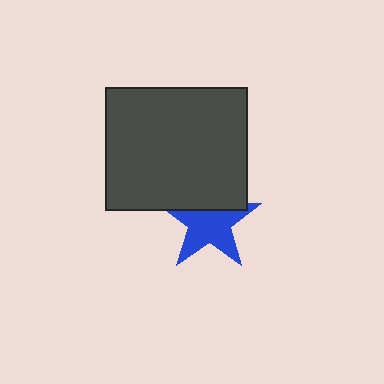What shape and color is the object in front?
The object in front is a dark gray rectangle.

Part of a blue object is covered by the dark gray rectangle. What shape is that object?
It is a star.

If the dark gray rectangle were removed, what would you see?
You would see the complete blue star.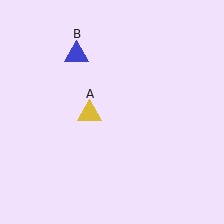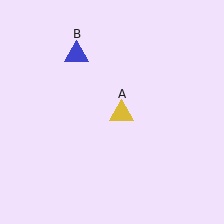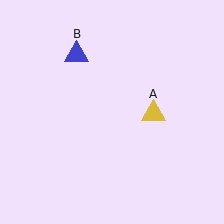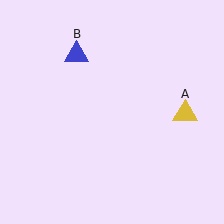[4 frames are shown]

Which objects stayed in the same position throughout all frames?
Blue triangle (object B) remained stationary.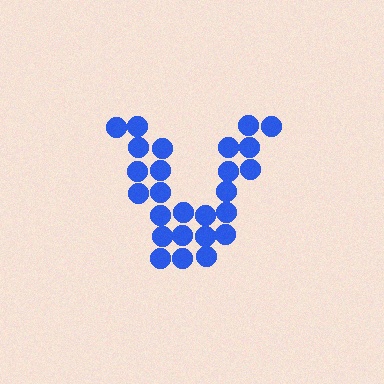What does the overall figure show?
The overall figure shows the letter V.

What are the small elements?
The small elements are circles.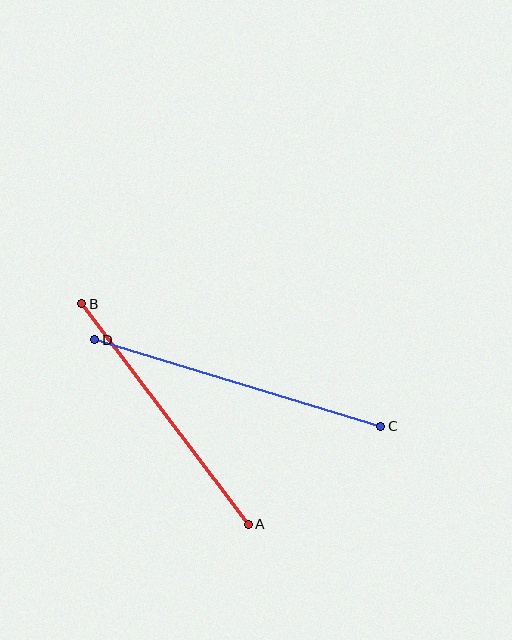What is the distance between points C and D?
The distance is approximately 299 pixels.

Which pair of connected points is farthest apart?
Points C and D are farthest apart.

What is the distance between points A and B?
The distance is approximately 276 pixels.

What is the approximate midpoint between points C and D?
The midpoint is at approximately (238, 383) pixels.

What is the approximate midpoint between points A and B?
The midpoint is at approximately (165, 414) pixels.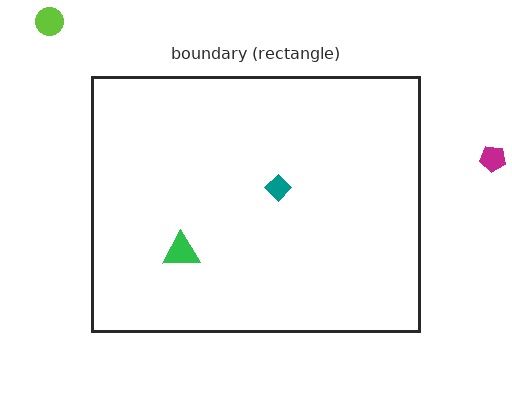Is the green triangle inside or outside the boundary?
Inside.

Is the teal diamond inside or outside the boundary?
Inside.